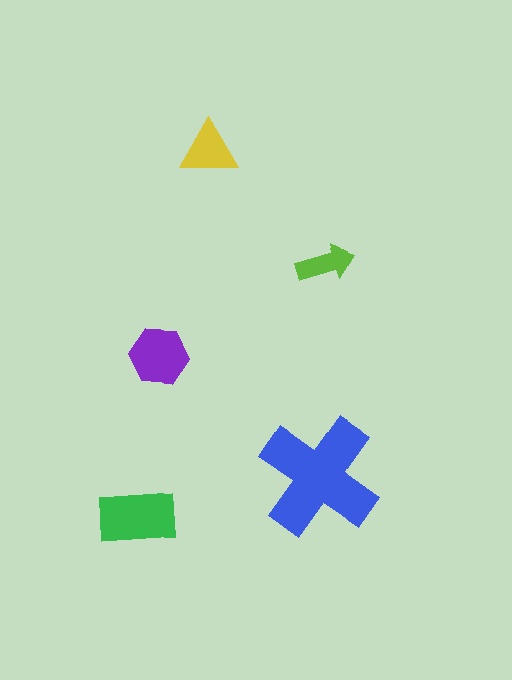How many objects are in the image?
There are 5 objects in the image.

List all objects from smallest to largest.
The lime arrow, the yellow triangle, the purple hexagon, the green rectangle, the blue cross.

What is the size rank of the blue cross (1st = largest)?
1st.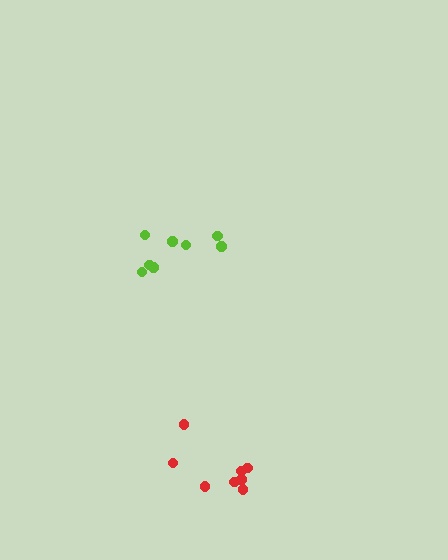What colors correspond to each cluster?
The clusters are colored: red, lime.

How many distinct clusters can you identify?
There are 2 distinct clusters.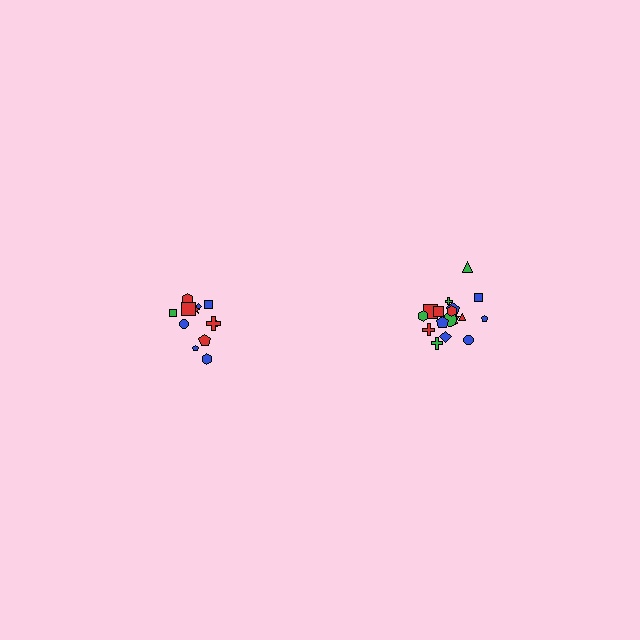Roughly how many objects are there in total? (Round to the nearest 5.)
Roughly 30 objects in total.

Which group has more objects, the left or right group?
The right group.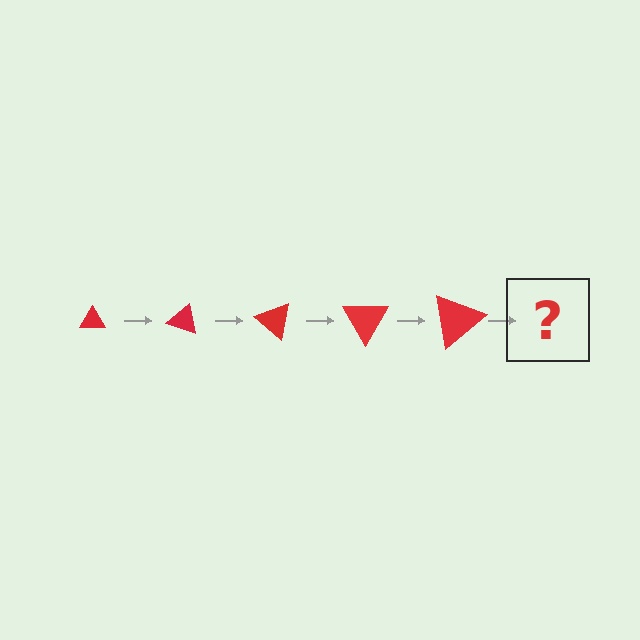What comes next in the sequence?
The next element should be a triangle, larger than the previous one and rotated 100 degrees from the start.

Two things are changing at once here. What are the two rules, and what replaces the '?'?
The two rules are that the triangle grows larger each step and it rotates 20 degrees each step. The '?' should be a triangle, larger than the previous one and rotated 100 degrees from the start.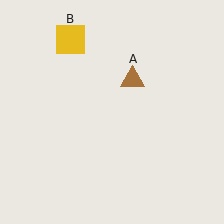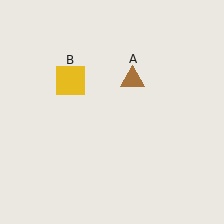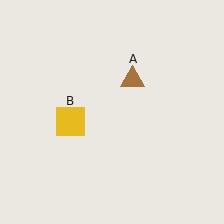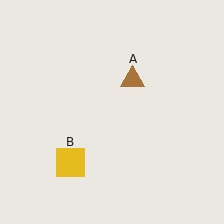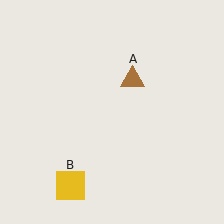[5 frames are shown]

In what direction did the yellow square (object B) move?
The yellow square (object B) moved down.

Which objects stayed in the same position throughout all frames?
Brown triangle (object A) remained stationary.